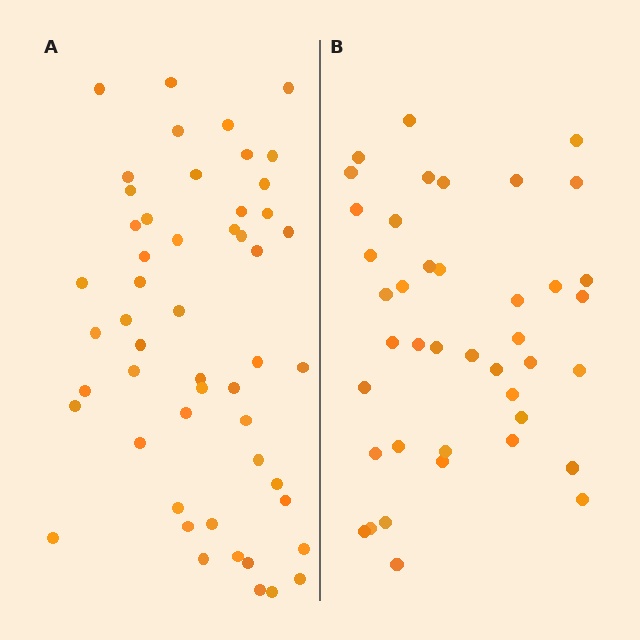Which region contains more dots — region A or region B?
Region A (the left region) has more dots.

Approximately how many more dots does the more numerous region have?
Region A has roughly 12 or so more dots than region B.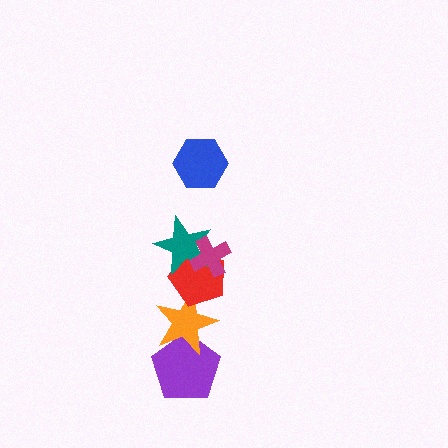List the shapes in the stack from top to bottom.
From top to bottom: the blue hexagon, the magenta cross, the teal star, the red pentagon, the orange star, the purple pentagon.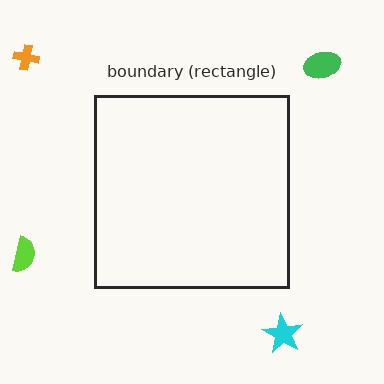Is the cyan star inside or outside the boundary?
Outside.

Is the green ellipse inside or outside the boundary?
Outside.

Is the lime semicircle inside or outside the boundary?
Outside.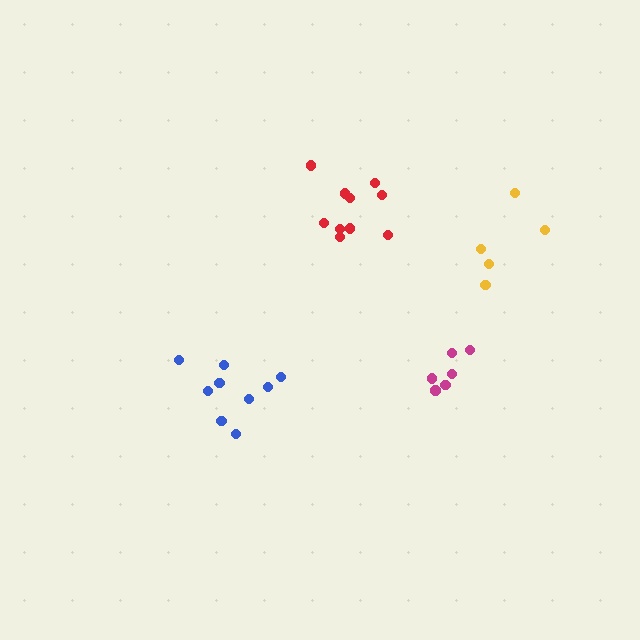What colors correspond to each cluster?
The clusters are colored: blue, yellow, magenta, red.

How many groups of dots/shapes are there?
There are 4 groups.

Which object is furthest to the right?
The yellow cluster is rightmost.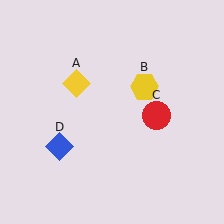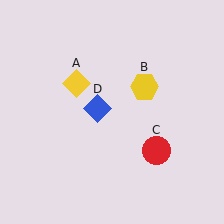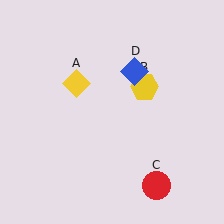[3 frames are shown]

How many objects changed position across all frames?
2 objects changed position: red circle (object C), blue diamond (object D).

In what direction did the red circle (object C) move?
The red circle (object C) moved down.